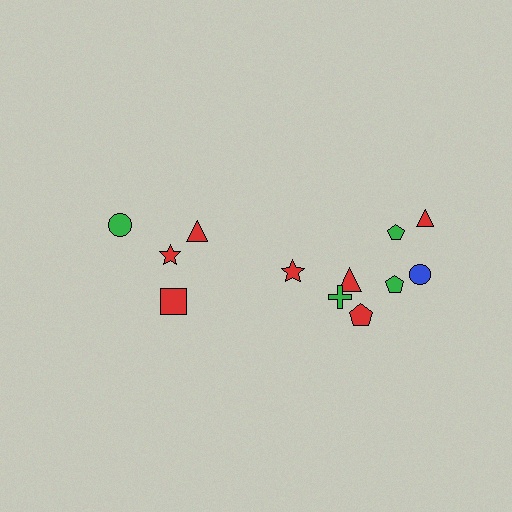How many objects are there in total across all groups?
There are 12 objects.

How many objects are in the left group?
There are 4 objects.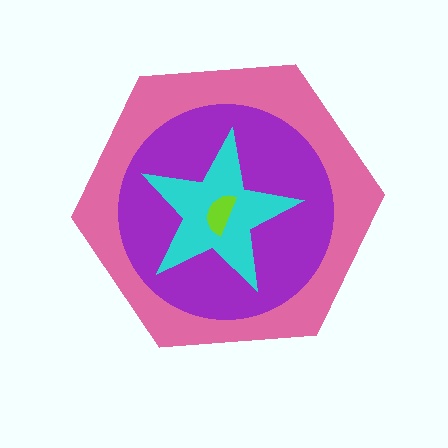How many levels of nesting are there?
4.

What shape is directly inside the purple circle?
The cyan star.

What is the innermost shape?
The lime semicircle.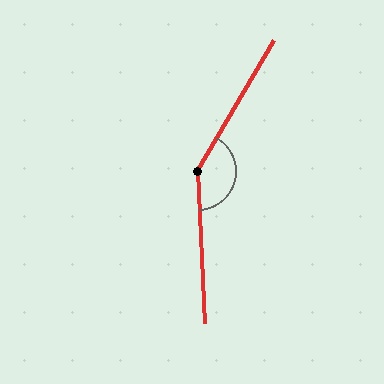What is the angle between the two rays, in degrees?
Approximately 147 degrees.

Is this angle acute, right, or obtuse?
It is obtuse.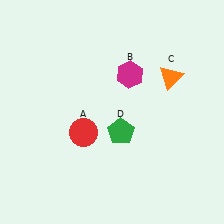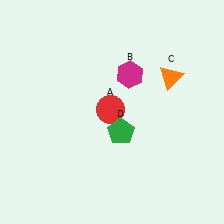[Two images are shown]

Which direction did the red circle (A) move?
The red circle (A) moved right.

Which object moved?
The red circle (A) moved right.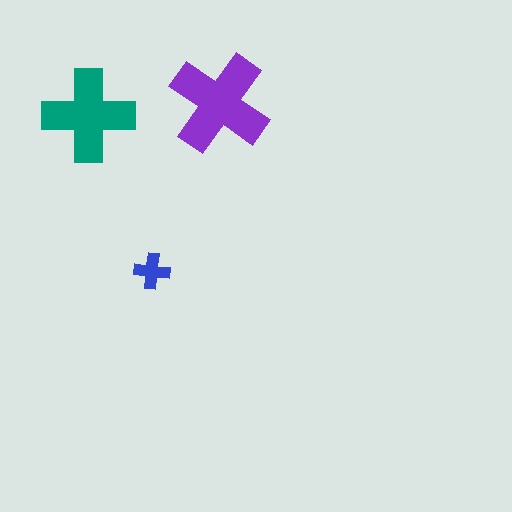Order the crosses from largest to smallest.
the purple one, the teal one, the blue one.